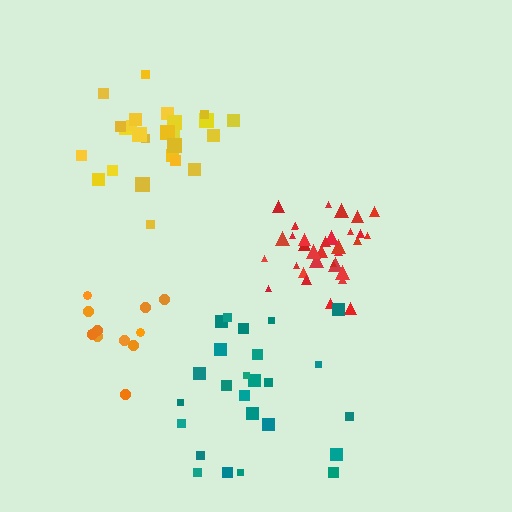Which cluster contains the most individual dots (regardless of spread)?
Red (33).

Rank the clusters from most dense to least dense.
red, yellow, orange, teal.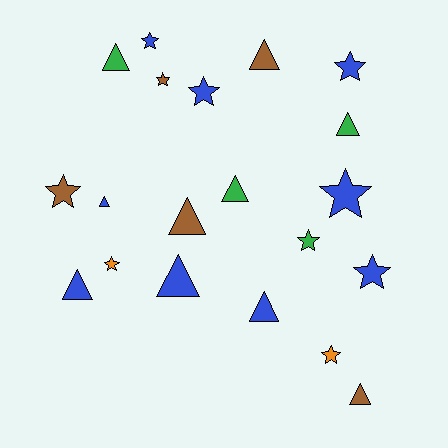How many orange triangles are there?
There are no orange triangles.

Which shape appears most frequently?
Triangle, with 10 objects.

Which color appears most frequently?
Blue, with 9 objects.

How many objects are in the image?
There are 20 objects.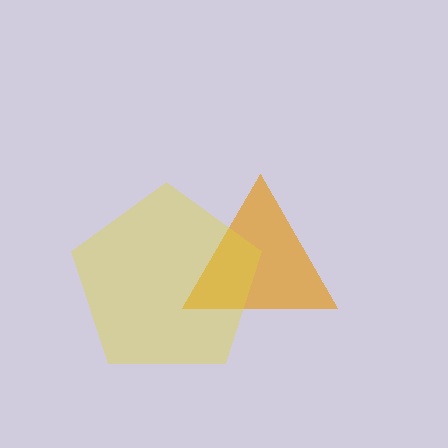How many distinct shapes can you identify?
There are 2 distinct shapes: an orange triangle, a yellow pentagon.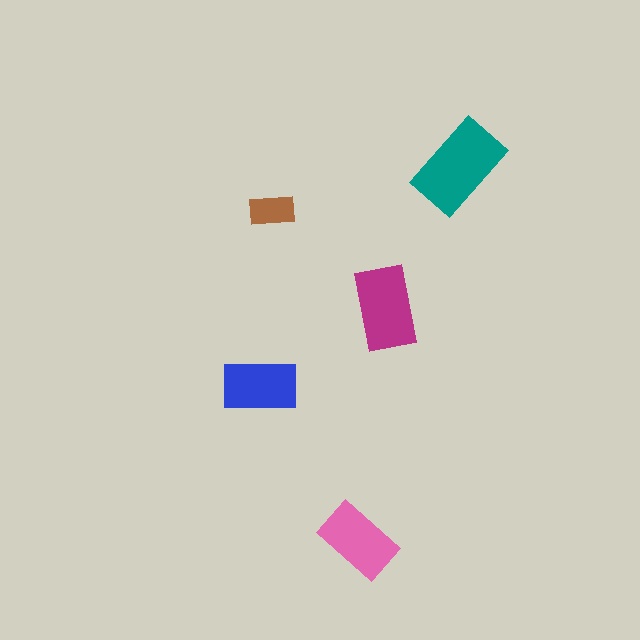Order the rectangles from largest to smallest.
the teal one, the magenta one, the pink one, the blue one, the brown one.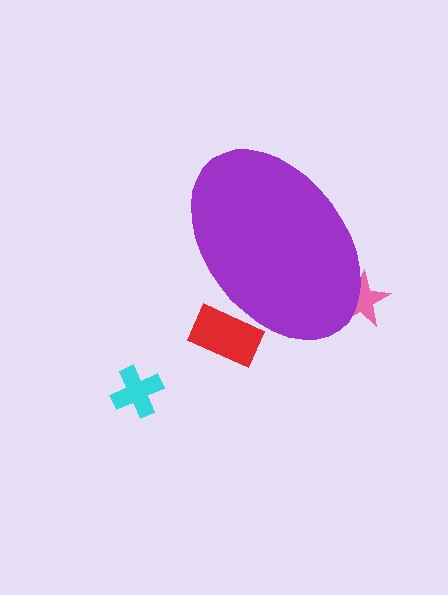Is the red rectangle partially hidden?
Yes, the red rectangle is partially hidden behind the purple ellipse.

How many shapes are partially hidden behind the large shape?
2 shapes are partially hidden.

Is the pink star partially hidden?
Yes, the pink star is partially hidden behind the purple ellipse.